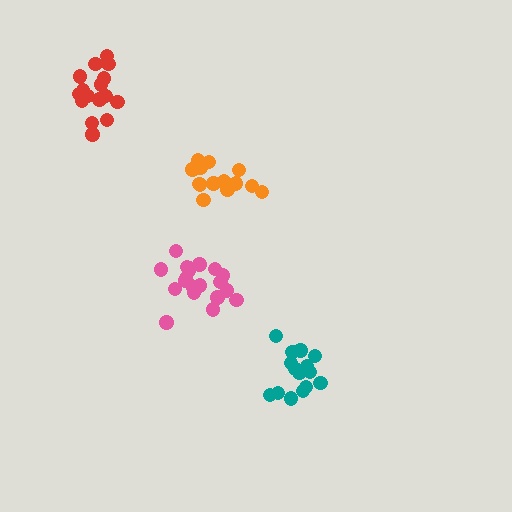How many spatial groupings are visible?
There are 4 spatial groupings.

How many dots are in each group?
Group 1: 15 dots, Group 2: 15 dots, Group 3: 16 dots, Group 4: 20 dots (66 total).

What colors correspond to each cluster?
The clusters are colored: orange, teal, red, pink.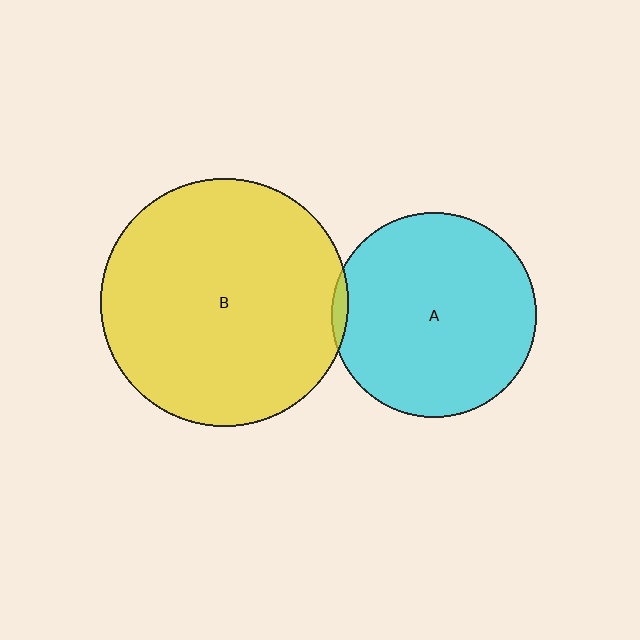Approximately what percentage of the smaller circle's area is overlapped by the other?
Approximately 5%.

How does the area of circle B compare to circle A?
Approximately 1.5 times.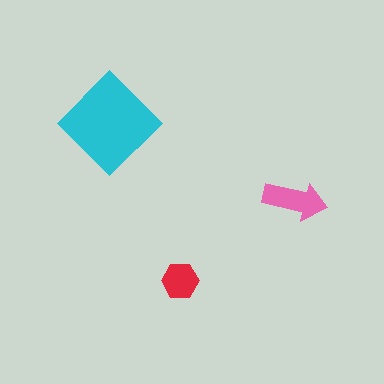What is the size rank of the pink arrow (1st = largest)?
2nd.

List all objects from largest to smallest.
The cyan diamond, the pink arrow, the red hexagon.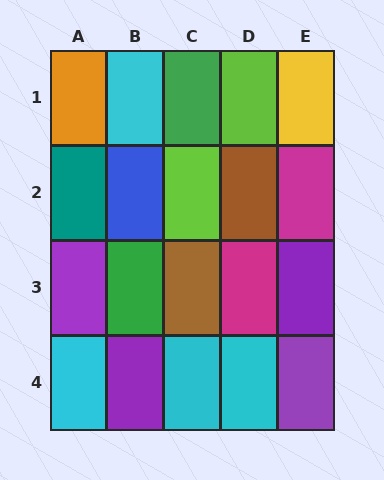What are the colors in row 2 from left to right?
Teal, blue, lime, brown, magenta.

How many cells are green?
2 cells are green.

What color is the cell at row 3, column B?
Green.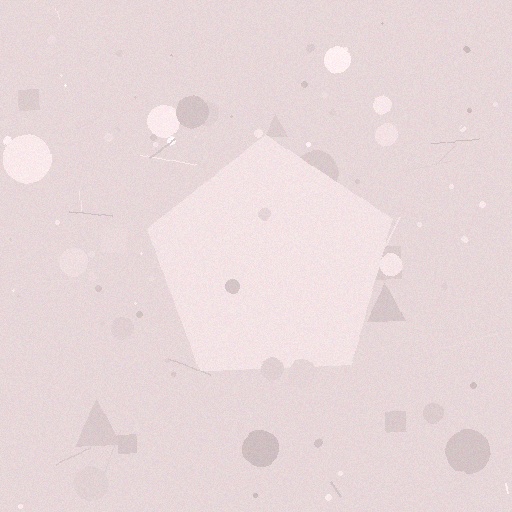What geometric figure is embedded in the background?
A pentagon is embedded in the background.